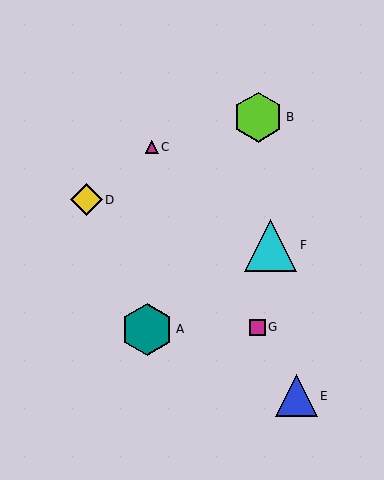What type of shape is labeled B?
Shape B is a lime hexagon.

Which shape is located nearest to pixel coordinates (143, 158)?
The magenta triangle (labeled C) at (152, 147) is nearest to that location.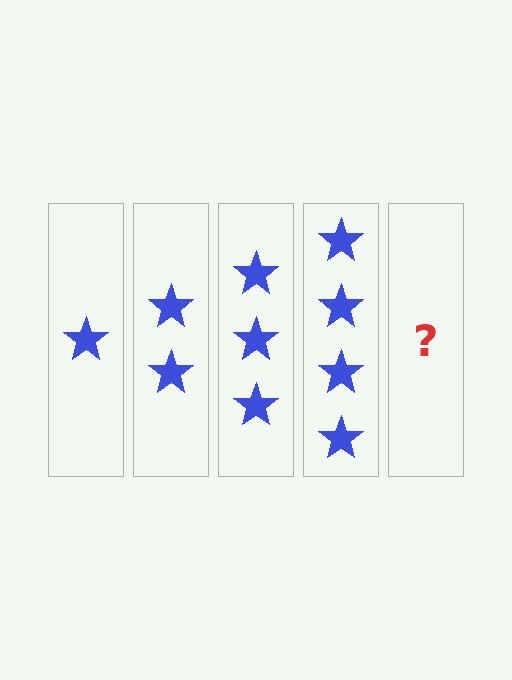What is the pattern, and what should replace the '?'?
The pattern is that each step adds one more star. The '?' should be 5 stars.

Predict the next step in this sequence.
The next step is 5 stars.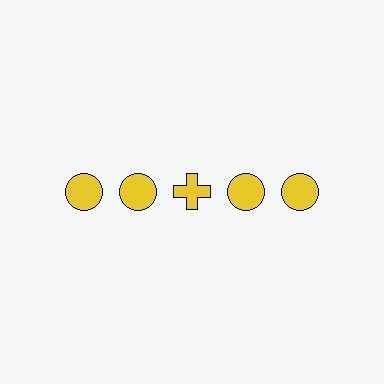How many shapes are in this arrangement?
There are 5 shapes arranged in a grid pattern.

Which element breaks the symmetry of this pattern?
The yellow cross in the top row, center column breaks the symmetry. All other shapes are yellow circles.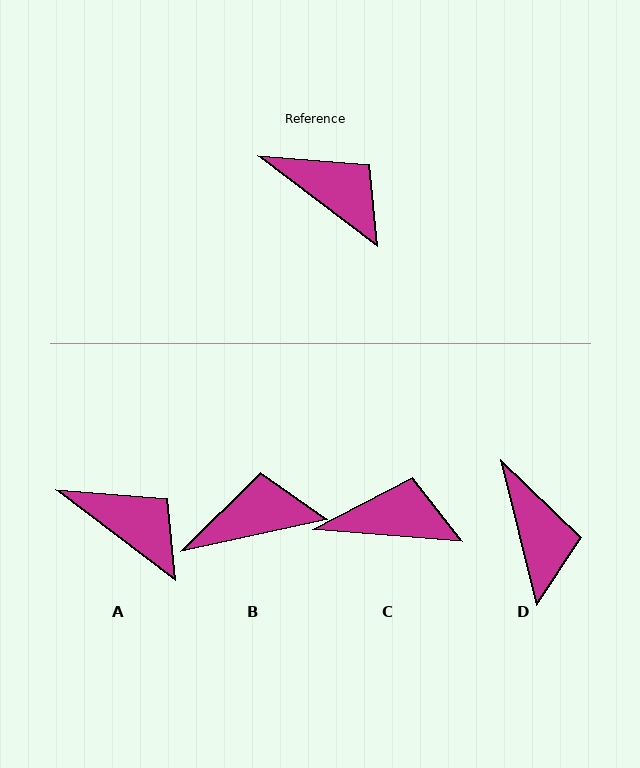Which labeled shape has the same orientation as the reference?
A.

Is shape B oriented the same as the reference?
No, it is off by about 50 degrees.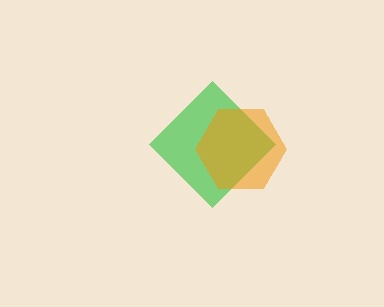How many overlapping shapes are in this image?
There are 2 overlapping shapes in the image.